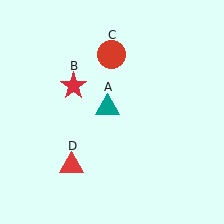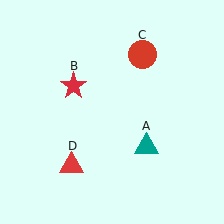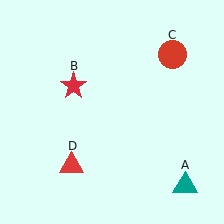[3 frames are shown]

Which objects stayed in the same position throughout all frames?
Red star (object B) and red triangle (object D) remained stationary.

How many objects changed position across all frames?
2 objects changed position: teal triangle (object A), red circle (object C).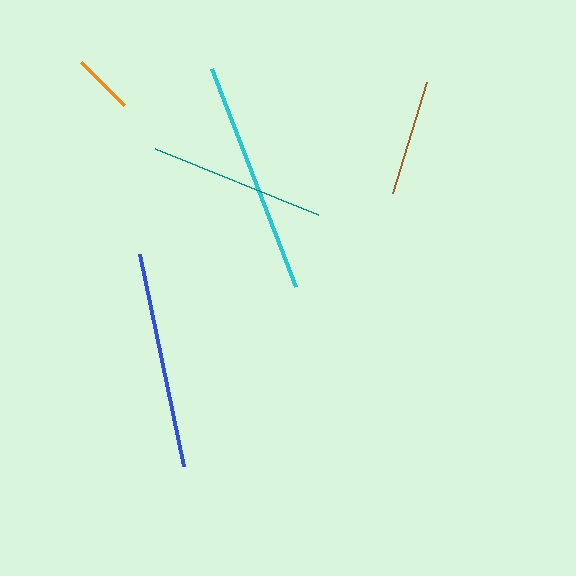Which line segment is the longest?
The cyan line is the longest at approximately 234 pixels.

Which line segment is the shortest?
The orange line is the shortest at approximately 61 pixels.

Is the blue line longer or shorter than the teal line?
The blue line is longer than the teal line.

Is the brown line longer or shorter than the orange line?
The brown line is longer than the orange line.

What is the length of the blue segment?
The blue segment is approximately 216 pixels long.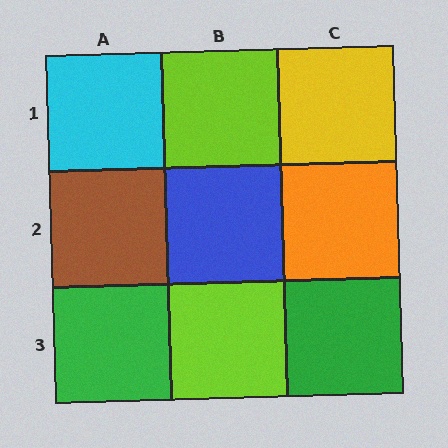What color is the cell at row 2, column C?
Orange.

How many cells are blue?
1 cell is blue.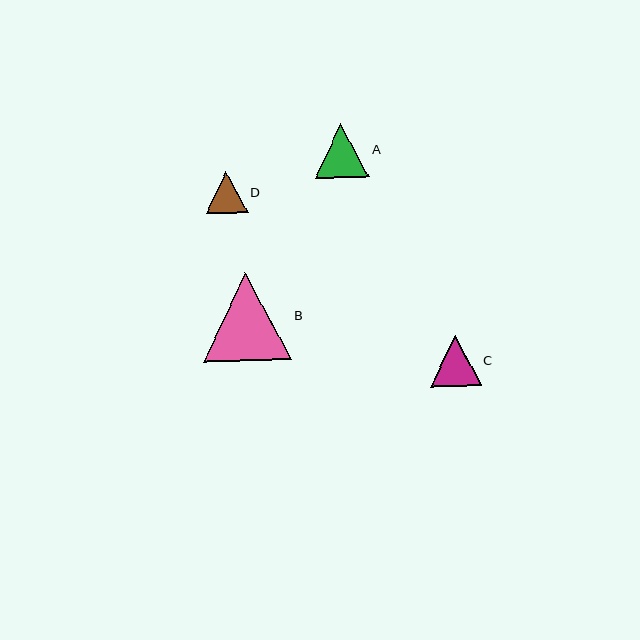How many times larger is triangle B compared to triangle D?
Triangle B is approximately 2.1 times the size of triangle D.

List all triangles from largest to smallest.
From largest to smallest: B, A, C, D.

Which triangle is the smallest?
Triangle D is the smallest with a size of approximately 42 pixels.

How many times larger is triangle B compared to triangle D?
Triangle B is approximately 2.1 times the size of triangle D.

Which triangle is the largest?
Triangle B is the largest with a size of approximately 88 pixels.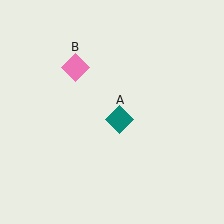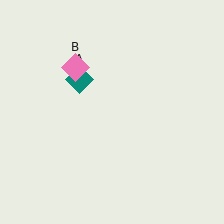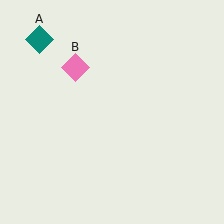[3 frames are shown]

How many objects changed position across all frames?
1 object changed position: teal diamond (object A).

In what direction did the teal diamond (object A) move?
The teal diamond (object A) moved up and to the left.